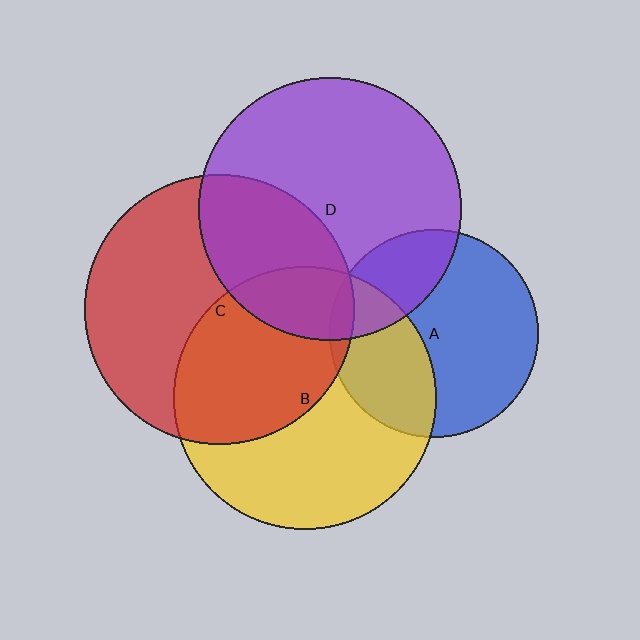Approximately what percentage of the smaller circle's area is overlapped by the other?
Approximately 45%.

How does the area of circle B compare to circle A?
Approximately 1.6 times.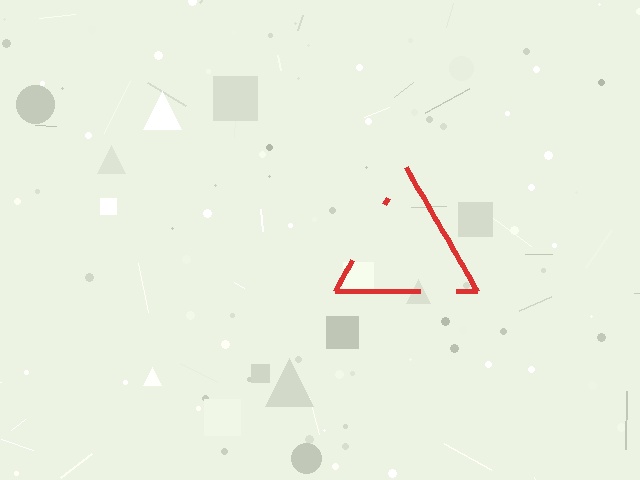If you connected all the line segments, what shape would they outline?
They would outline a triangle.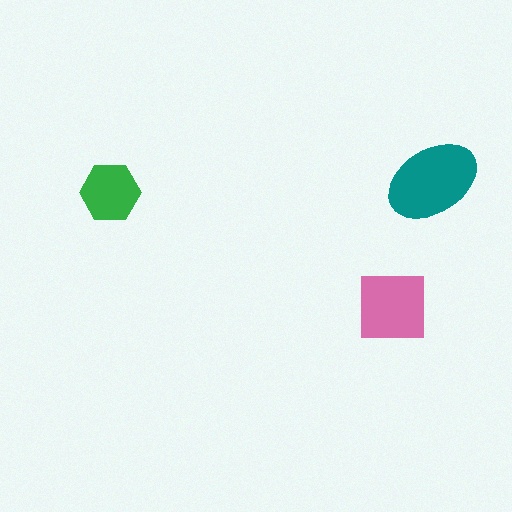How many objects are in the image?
There are 3 objects in the image.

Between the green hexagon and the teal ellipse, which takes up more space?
The teal ellipse.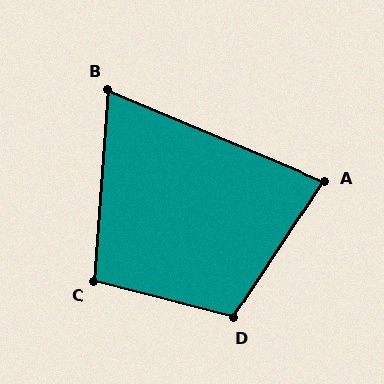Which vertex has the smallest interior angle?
B, at approximately 71 degrees.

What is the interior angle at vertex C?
Approximately 100 degrees (obtuse).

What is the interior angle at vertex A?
Approximately 80 degrees (acute).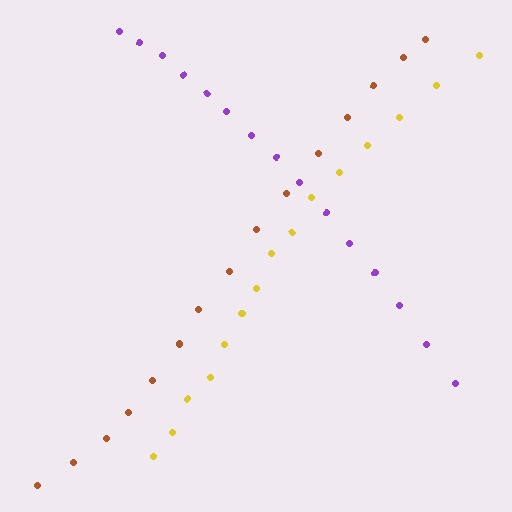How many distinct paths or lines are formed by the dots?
There are 3 distinct paths.